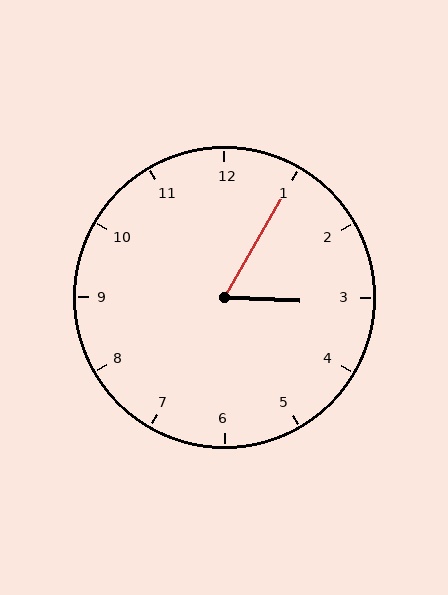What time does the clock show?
3:05.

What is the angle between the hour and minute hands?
Approximately 62 degrees.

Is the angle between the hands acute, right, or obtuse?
It is acute.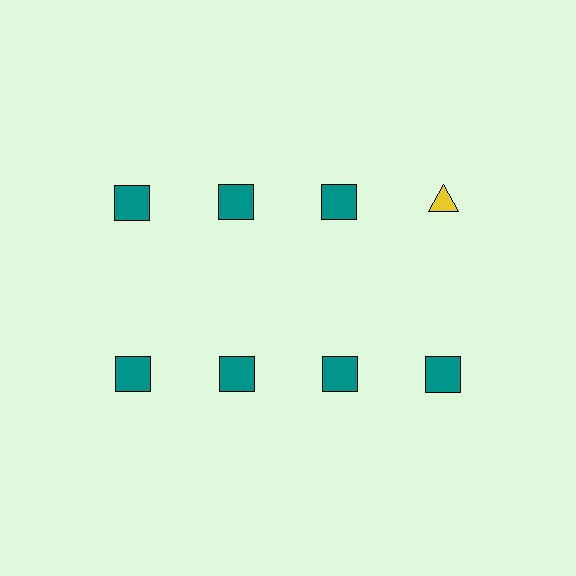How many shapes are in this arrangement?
There are 8 shapes arranged in a grid pattern.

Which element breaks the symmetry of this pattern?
The yellow triangle in the top row, second from right column breaks the symmetry. All other shapes are teal squares.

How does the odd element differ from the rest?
It differs in both color (yellow instead of teal) and shape (triangle instead of square).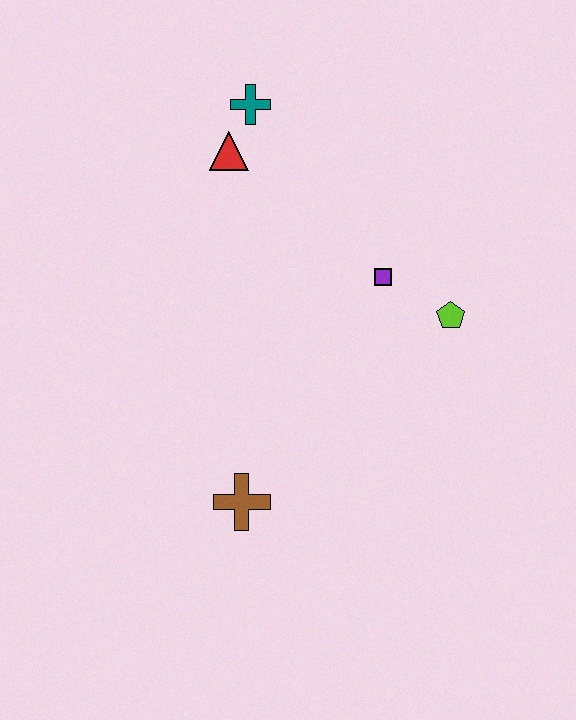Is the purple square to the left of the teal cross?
No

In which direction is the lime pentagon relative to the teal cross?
The lime pentagon is below the teal cross.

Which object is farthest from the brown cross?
The teal cross is farthest from the brown cross.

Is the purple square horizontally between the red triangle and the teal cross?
No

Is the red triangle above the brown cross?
Yes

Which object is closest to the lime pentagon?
The purple square is closest to the lime pentagon.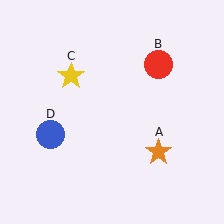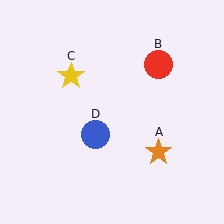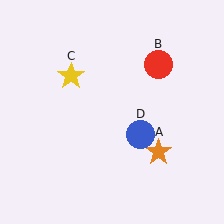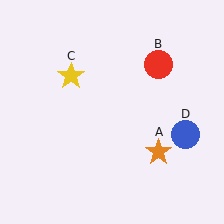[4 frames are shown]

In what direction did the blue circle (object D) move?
The blue circle (object D) moved right.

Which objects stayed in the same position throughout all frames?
Orange star (object A) and red circle (object B) and yellow star (object C) remained stationary.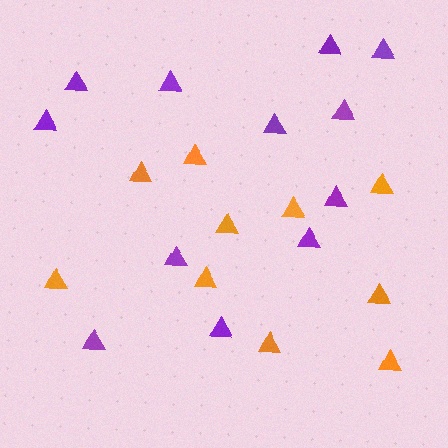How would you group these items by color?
There are 2 groups: one group of orange triangles (10) and one group of purple triangles (12).